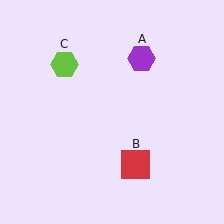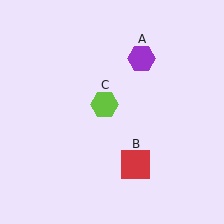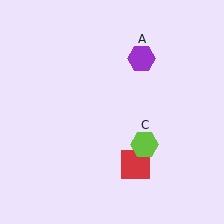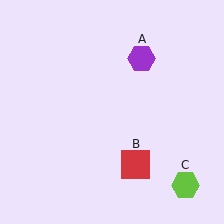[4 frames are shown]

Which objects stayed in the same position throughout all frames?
Purple hexagon (object A) and red square (object B) remained stationary.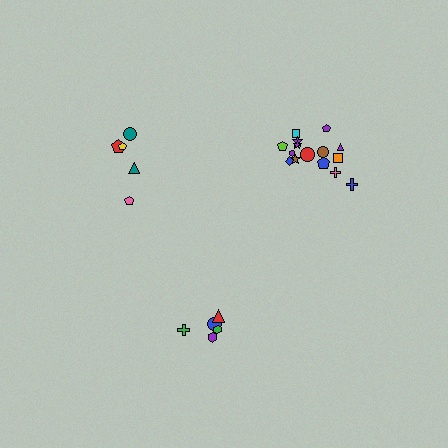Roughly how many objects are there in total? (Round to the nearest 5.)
Roughly 25 objects in total.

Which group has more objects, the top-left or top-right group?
The top-right group.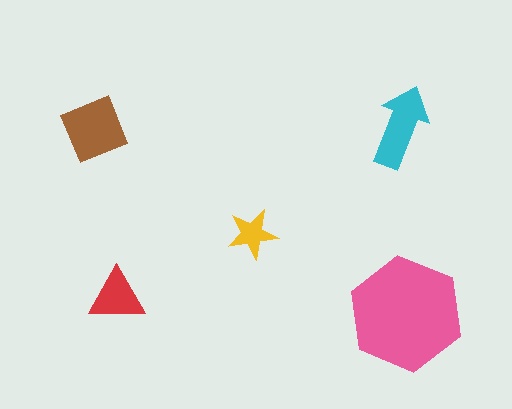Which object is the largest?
The pink hexagon.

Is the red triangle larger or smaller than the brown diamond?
Smaller.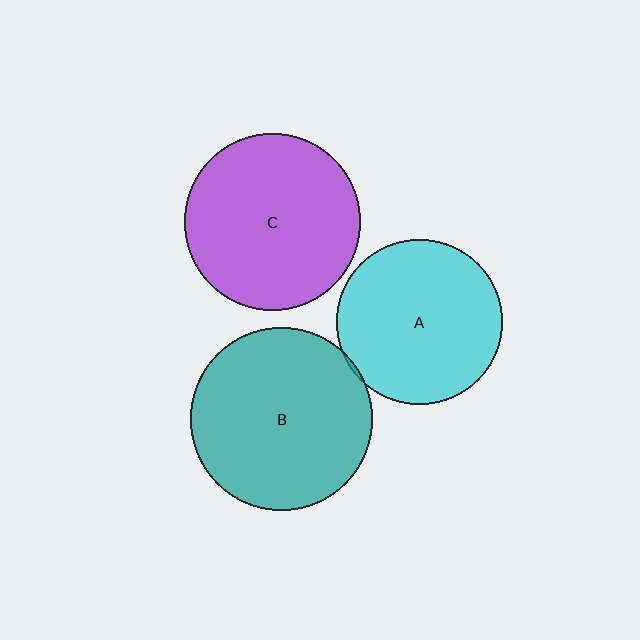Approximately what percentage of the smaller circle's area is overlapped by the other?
Approximately 5%.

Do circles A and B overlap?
Yes.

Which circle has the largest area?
Circle B (teal).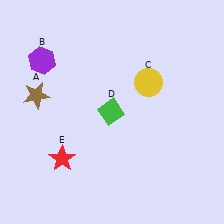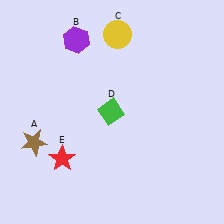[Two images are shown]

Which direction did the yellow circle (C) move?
The yellow circle (C) moved up.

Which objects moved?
The objects that moved are: the brown star (A), the purple hexagon (B), the yellow circle (C).